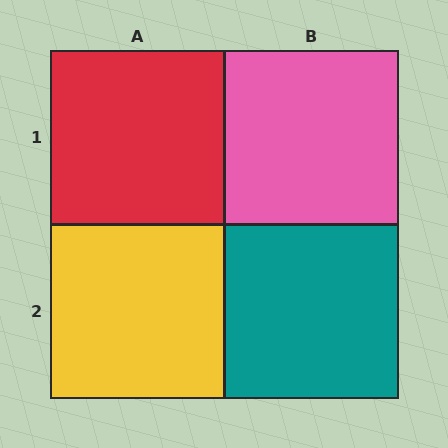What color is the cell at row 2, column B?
Teal.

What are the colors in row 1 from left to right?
Red, pink.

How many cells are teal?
1 cell is teal.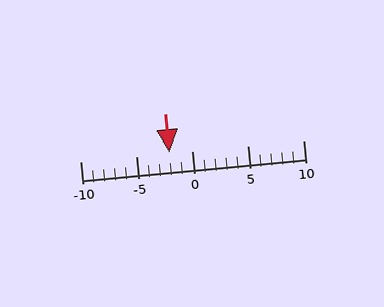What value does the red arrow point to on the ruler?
The red arrow points to approximately -2.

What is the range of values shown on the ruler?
The ruler shows values from -10 to 10.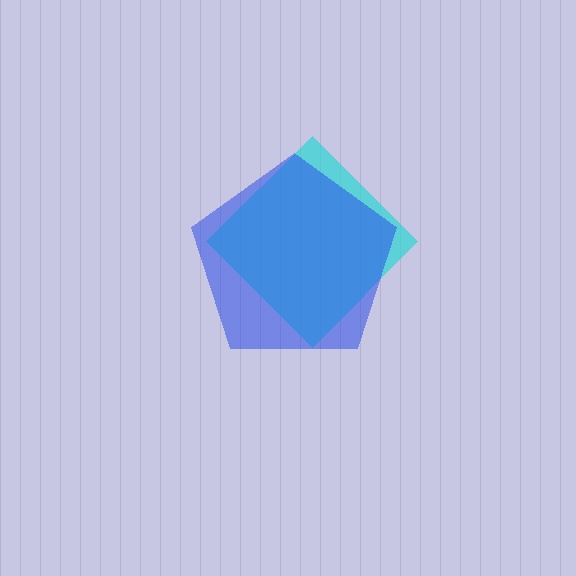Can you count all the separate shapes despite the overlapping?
Yes, there are 2 separate shapes.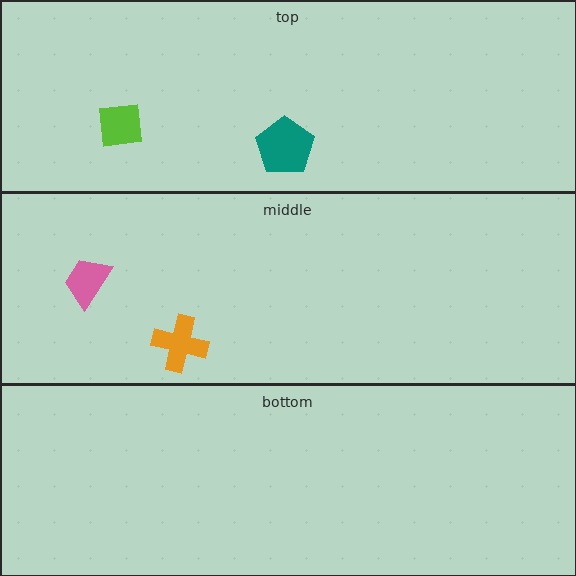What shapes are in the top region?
The lime square, the teal pentagon.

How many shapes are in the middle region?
2.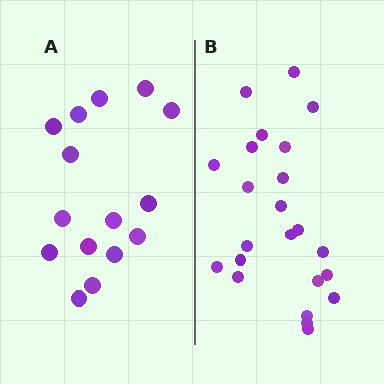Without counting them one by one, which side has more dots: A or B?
Region B (the right region) has more dots.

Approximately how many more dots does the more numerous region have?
Region B has roughly 8 or so more dots than region A.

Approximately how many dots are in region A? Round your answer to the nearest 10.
About 20 dots. (The exact count is 15, which rounds to 20.)